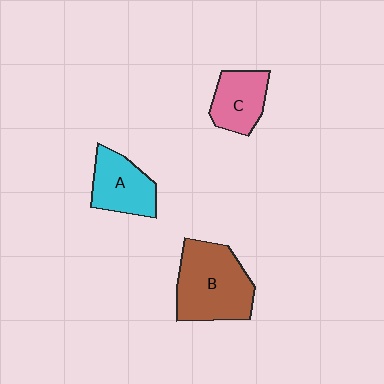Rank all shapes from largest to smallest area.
From largest to smallest: B (brown), A (cyan), C (pink).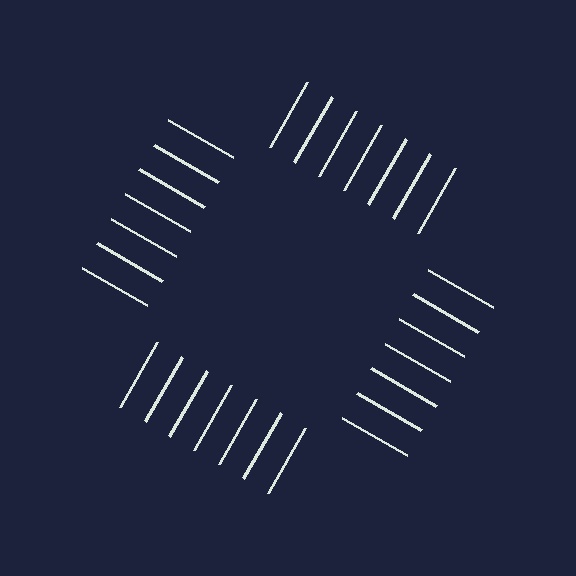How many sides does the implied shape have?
4 sides — the line-ends trace a square.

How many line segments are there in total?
28 — 7 along each of the 4 edges.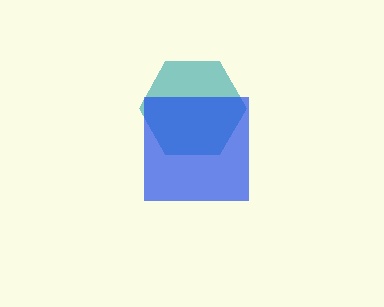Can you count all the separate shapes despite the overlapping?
Yes, there are 2 separate shapes.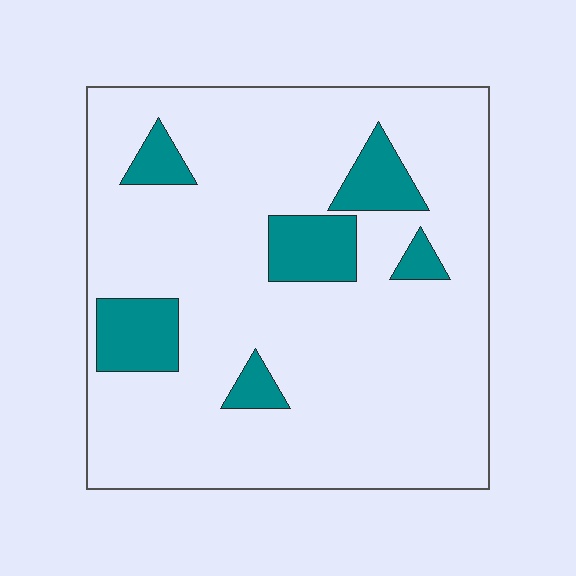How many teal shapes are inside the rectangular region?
6.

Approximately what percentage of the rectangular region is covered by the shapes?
Approximately 15%.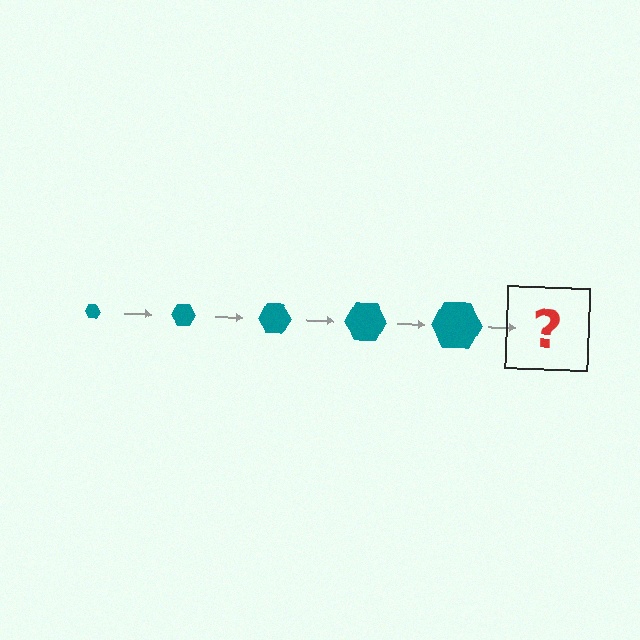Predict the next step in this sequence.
The next step is a teal hexagon, larger than the previous one.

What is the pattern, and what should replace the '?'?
The pattern is that the hexagon gets progressively larger each step. The '?' should be a teal hexagon, larger than the previous one.